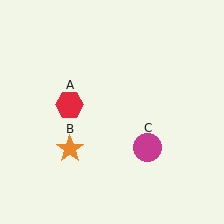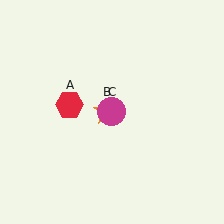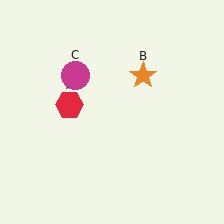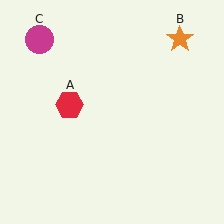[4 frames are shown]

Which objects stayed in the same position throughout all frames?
Red hexagon (object A) remained stationary.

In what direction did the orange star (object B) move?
The orange star (object B) moved up and to the right.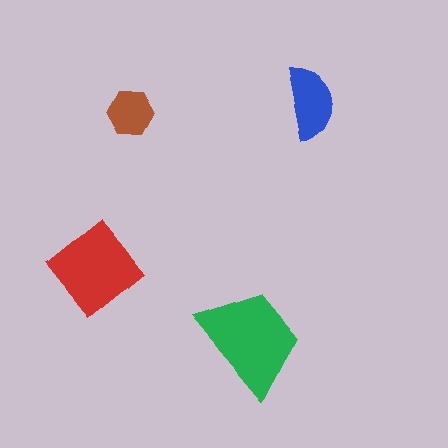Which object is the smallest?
The brown hexagon.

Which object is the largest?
The green trapezoid.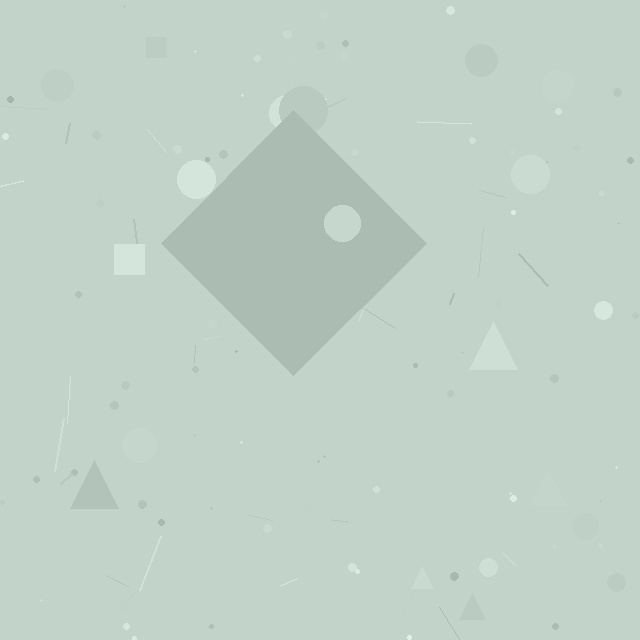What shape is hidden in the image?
A diamond is hidden in the image.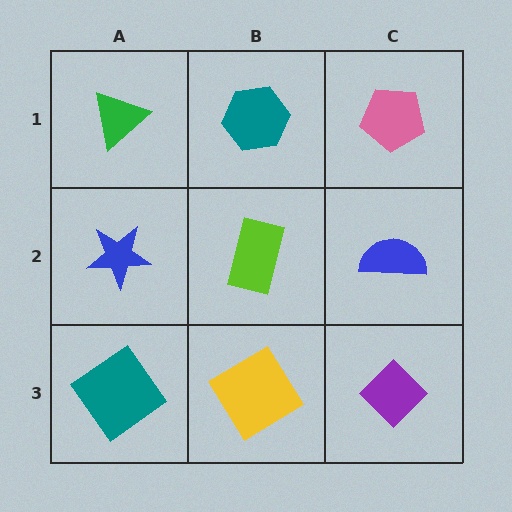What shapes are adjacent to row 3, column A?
A blue star (row 2, column A), a yellow diamond (row 3, column B).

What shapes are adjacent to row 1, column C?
A blue semicircle (row 2, column C), a teal hexagon (row 1, column B).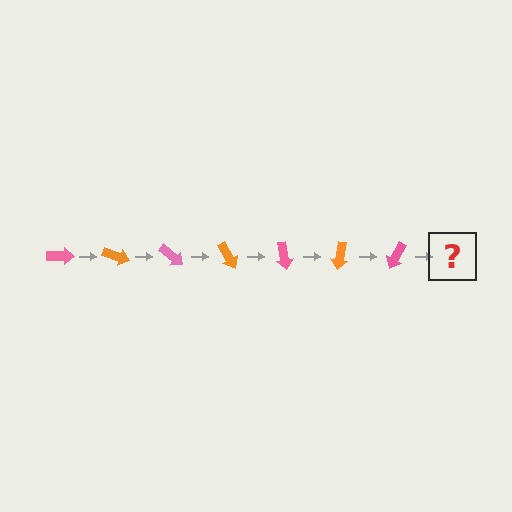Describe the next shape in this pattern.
It should be an orange arrow, rotated 140 degrees from the start.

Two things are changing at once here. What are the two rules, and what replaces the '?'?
The two rules are that it rotates 20 degrees each step and the color cycles through pink and orange. The '?' should be an orange arrow, rotated 140 degrees from the start.